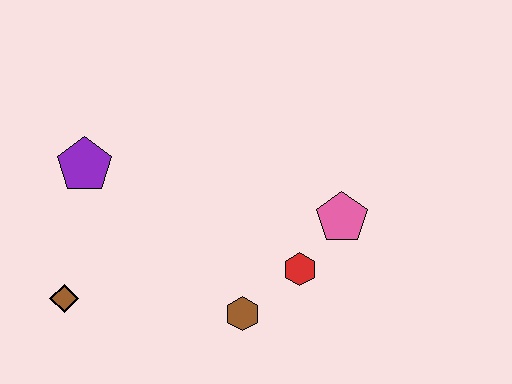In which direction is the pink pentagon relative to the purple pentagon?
The pink pentagon is to the right of the purple pentagon.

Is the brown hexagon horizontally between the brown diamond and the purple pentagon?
No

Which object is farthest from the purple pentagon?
The pink pentagon is farthest from the purple pentagon.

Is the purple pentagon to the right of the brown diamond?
Yes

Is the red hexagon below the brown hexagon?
No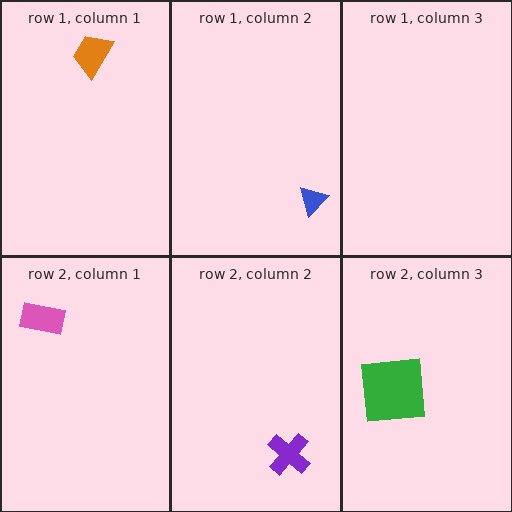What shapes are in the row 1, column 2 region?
The blue triangle.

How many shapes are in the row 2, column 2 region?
1.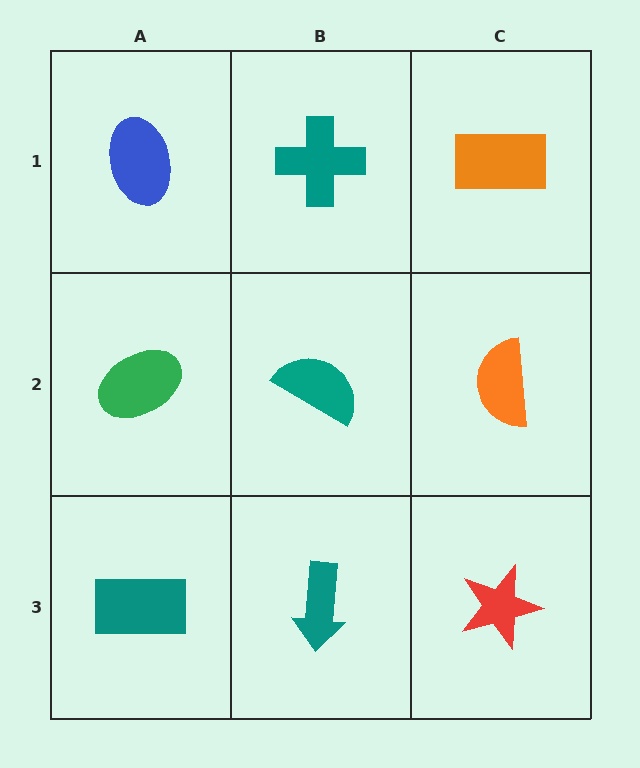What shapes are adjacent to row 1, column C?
An orange semicircle (row 2, column C), a teal cross (row 1, column B).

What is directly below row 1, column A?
A green ellipse.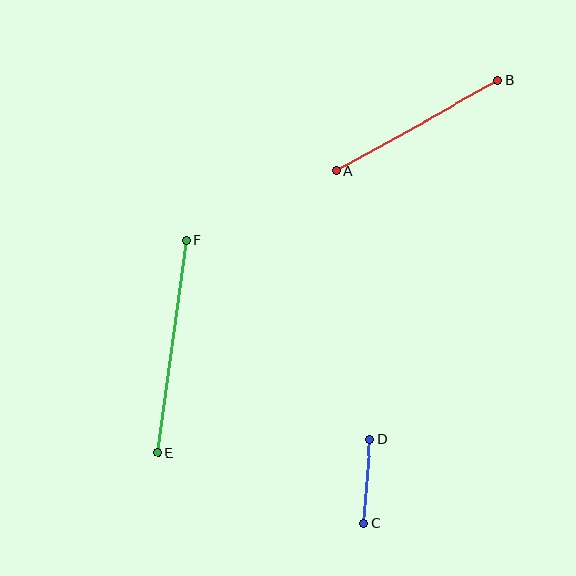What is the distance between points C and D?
The distance is approximately 84 pixels.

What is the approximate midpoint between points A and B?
The midpoint is at approximately (417, 126) pixels.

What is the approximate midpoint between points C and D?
The midpoint is at approximately (367, 481) pixels.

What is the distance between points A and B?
The distance is approximately 186 pixels.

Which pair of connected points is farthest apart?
Points E and F are farthest apart.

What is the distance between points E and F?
The distance is approximately 214 pixels.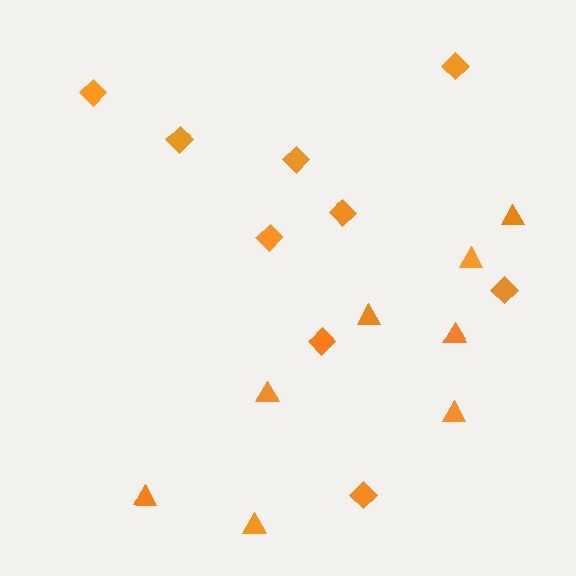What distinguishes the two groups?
There are 2 groups: one group of diamonds (9) and one group of triangles (8).